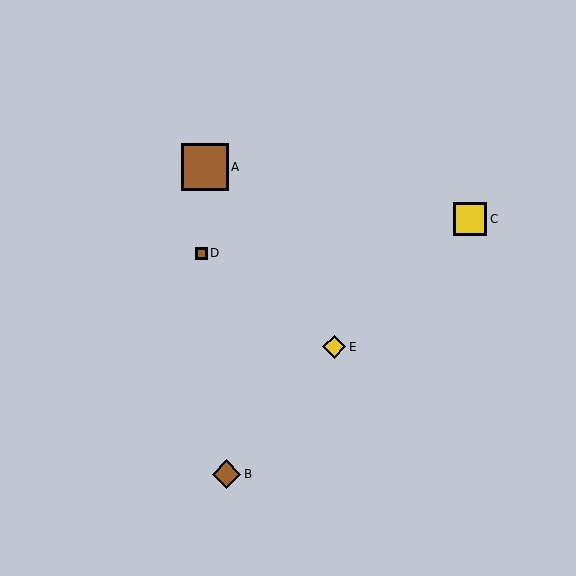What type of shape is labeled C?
Shape C is a yellow square.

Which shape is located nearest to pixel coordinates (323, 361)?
The yellow diamond (labeled E) at (334, 347) is nearest to that location.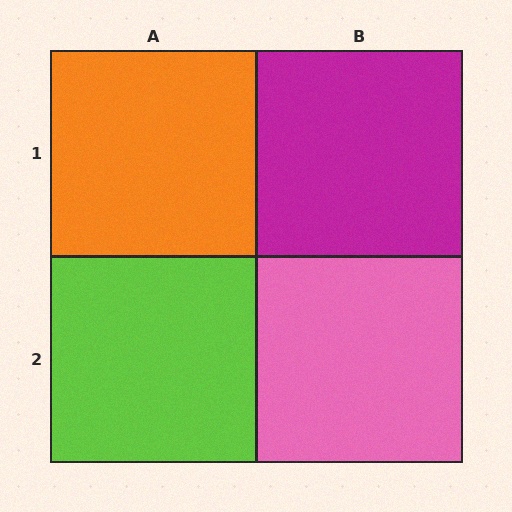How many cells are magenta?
1 cell is magenta.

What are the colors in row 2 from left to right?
Lime, pink.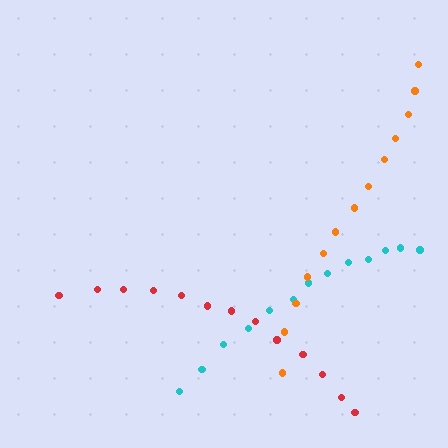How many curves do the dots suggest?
There are 3 distinct paths.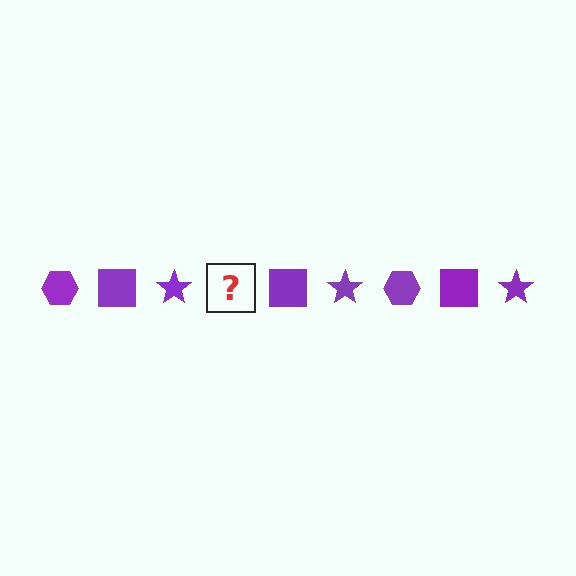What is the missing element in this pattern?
The missing element is a purple hexagon.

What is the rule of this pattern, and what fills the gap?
The rule is that the pattern cycles through hexagon, square, star shapes in purple. The gap should be filled with a purple hexagon.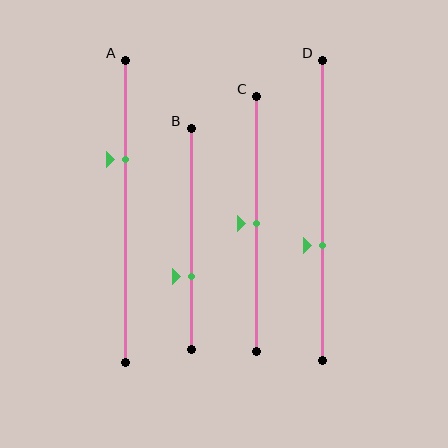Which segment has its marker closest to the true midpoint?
Segment C has its marker closest to the true midpoint.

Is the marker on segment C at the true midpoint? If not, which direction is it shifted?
Yes, the marker on segment C is at the true midpoint.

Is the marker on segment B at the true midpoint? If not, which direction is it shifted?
No, the marker on segment B is shifted downward by about 17% of the segment length.